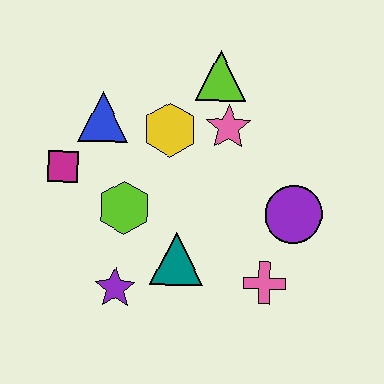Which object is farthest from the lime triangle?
The purple star is farthest from the lime triangle.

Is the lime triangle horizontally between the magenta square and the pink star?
Yes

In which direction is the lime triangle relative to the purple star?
The lime triangle is above the purple star.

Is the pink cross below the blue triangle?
Yes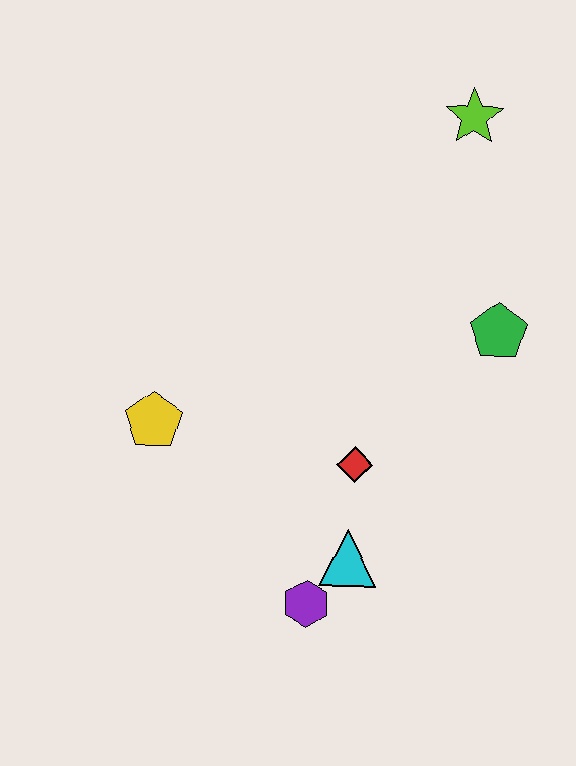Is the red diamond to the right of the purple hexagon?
Yes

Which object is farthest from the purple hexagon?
The lime star is farthest from the purple hexagon.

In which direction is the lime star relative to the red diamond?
The lime star is above the red diamond.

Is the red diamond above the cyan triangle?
Yes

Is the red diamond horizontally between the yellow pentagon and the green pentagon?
Yes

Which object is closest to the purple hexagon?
The cyan triangle is closest to the purple hexagon.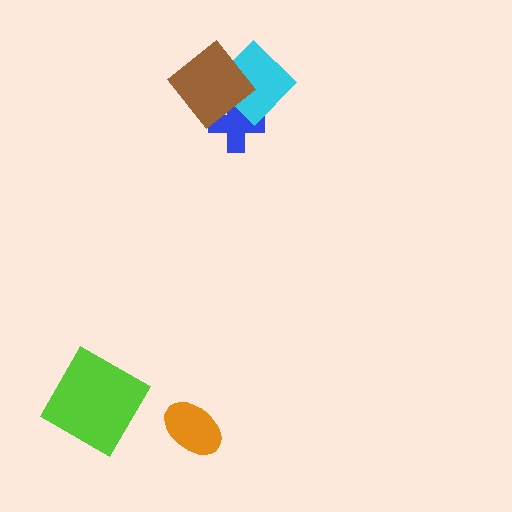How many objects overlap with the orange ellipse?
0 objects overlap with the orange ellipse.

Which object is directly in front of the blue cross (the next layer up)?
The cyan diamond is directly in front of the blue cross.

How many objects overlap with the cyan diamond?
2 objects overlap with the cyan diamond.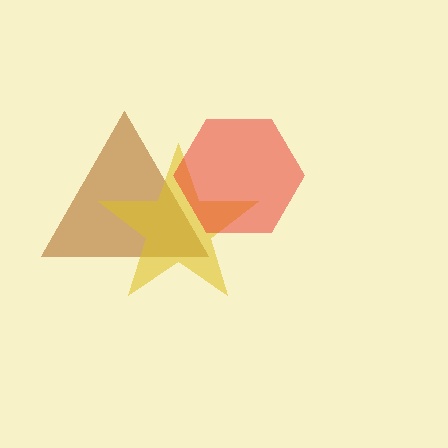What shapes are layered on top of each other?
The layered shapes are: a brown triangle, a yellow star, a red hexagon.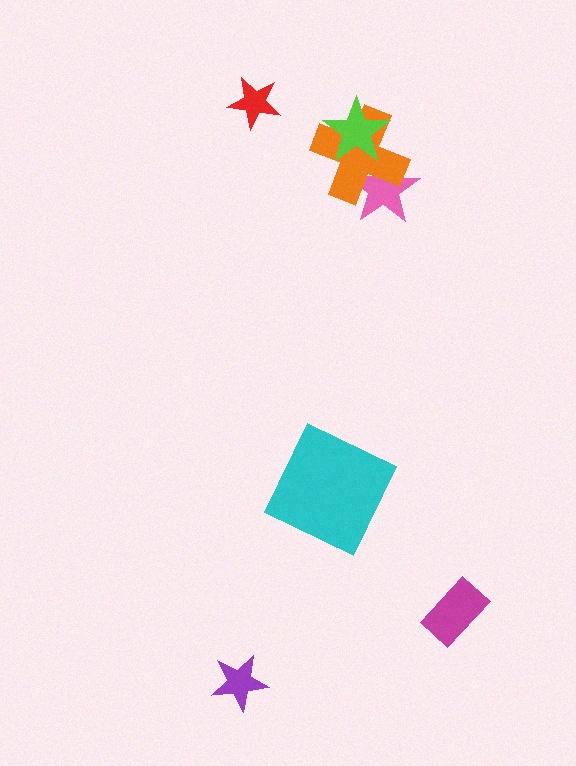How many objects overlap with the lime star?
2 objects overlap with the lime star.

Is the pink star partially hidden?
Yes, it is partially covered by another shape.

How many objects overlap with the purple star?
0 objects overlap with the purple star.